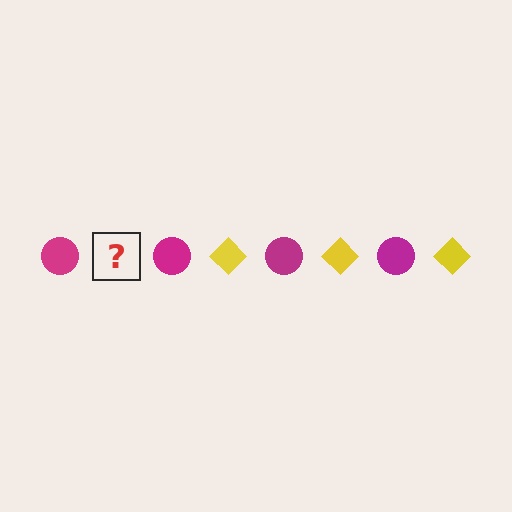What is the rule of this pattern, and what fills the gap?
The rule is that the pattern alternates between magenta circle and yellow diamond. The gap should be filled with a yellow diamond.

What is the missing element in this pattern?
The missing element is a yellow diamond.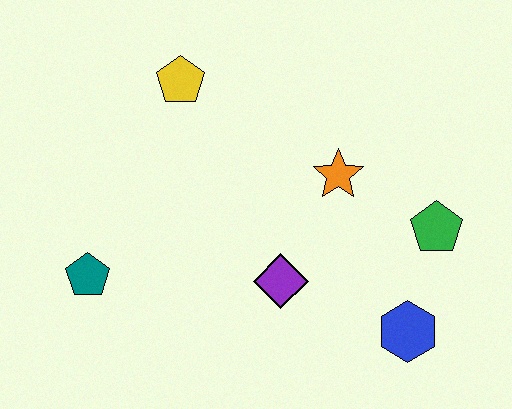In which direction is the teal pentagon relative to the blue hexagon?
The teal pentagon is to the left of the blue hexagon.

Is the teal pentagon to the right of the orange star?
No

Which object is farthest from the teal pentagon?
The green pentagon is farthest from the teal pentagon.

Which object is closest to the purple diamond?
The orange star is closest to the purple diamond.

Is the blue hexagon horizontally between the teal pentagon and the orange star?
No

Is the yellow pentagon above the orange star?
Yes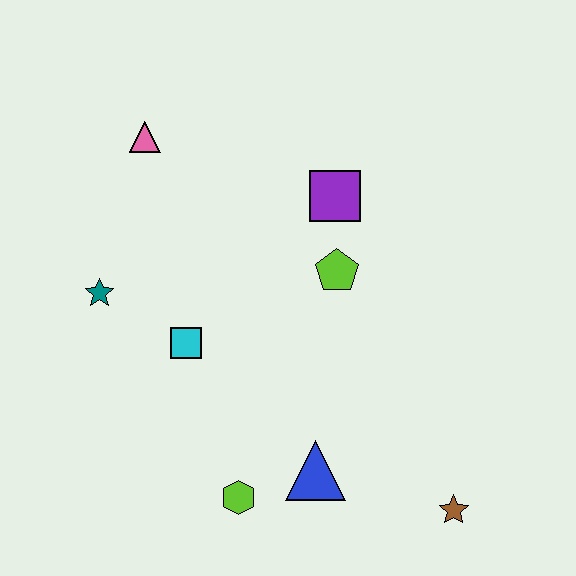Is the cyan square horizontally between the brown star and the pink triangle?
Yes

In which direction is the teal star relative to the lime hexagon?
The teal star is above the lime hexagon.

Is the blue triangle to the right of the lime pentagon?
No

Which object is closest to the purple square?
The lime pentagon is closest to the purple square.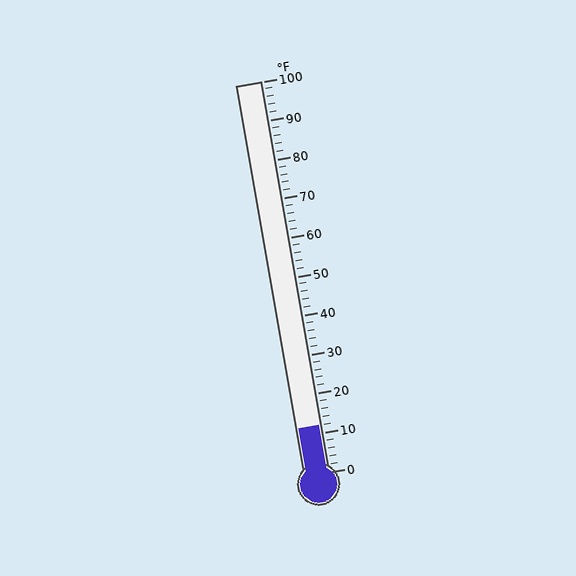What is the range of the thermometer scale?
The thermometer scale ranges from 0°F to 100°F.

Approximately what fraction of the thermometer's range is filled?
The thermometer is filled to approximately 10% of its range.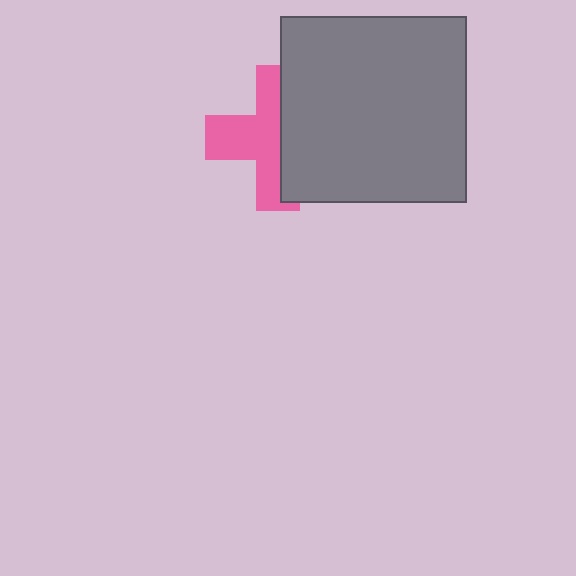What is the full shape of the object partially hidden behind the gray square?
The partially hidden object is a pink cross.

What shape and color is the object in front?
The object in front is a gray square.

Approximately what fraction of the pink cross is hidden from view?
Roughly 46% of the pink cross is hidden behind the gray square.